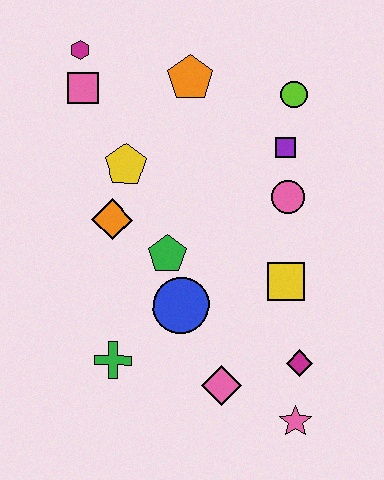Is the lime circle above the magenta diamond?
Yes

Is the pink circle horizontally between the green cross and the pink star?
Yes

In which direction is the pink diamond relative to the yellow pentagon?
The pink diamond is below the yellow pentagon.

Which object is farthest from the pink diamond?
The magenta hexagon is farthest from the pink diamond.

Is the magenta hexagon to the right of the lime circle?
No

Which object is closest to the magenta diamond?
The pink star is closest to the magenta diamond.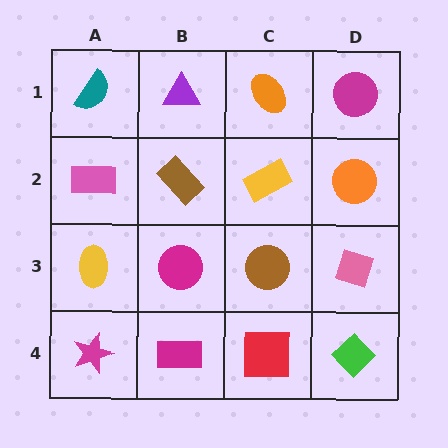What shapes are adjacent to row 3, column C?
A yellow rectangle (row 2, column C), a red square (row 4, column C), a magenta circle (row 3, column B), a pink diamond (row 3, column D).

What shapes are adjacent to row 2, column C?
An orange ellipse (row 1, column C), a brown circle (row 3, column C), a brown rectangle (row 2, column B), an orange circle (row 2, column D).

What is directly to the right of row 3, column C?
A pink diamond.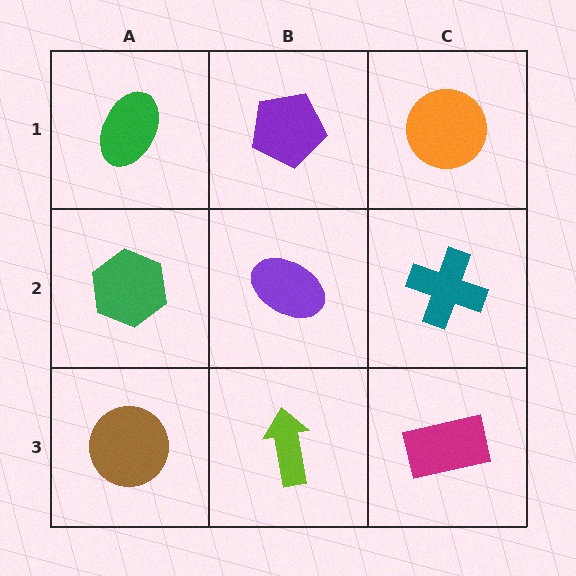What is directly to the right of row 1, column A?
A purple pentagon.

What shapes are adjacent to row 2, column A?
A green ellipse (row 1, column A), a brown circle (row 3, column A), a purple ellipse (row 2, column B).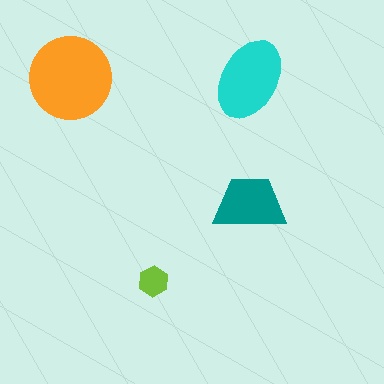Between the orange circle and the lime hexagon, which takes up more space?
The orange circle.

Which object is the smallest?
The lime hexagon.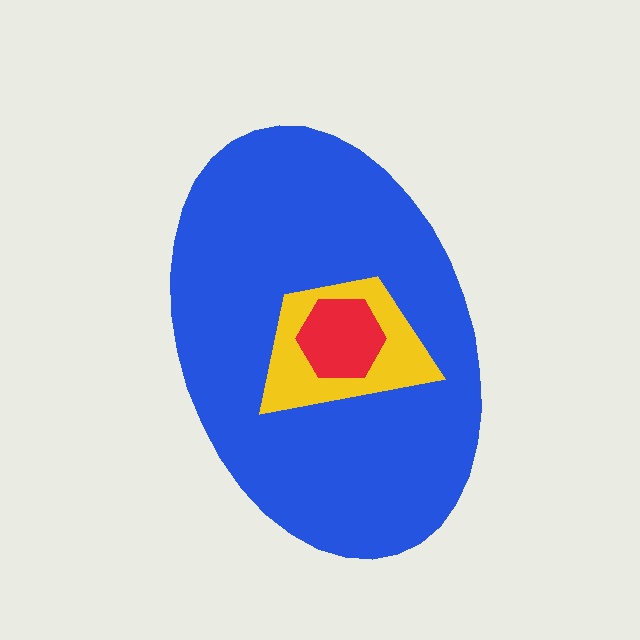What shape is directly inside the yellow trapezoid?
The red hexagon.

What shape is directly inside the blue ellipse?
The yellow trapezoid.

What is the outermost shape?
The blue ellipse.